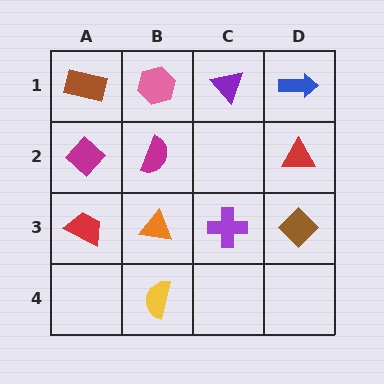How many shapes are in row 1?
4 shapes.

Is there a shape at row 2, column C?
No, that cell is empty.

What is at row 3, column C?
A purple cross.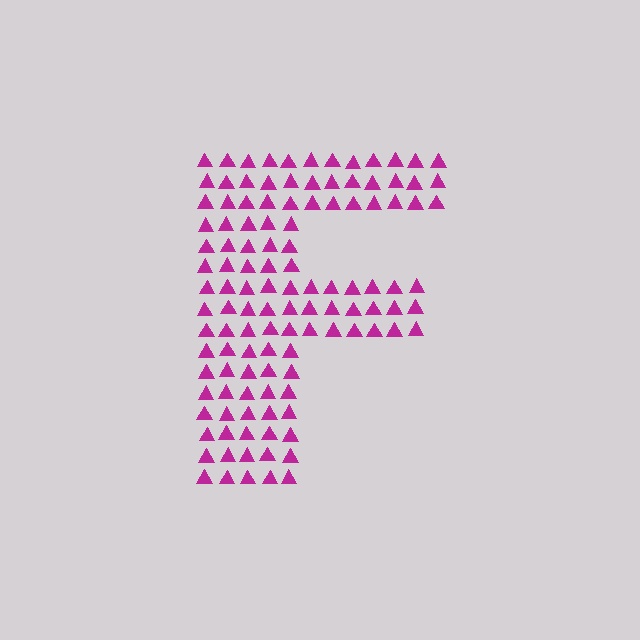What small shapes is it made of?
It is made of small triangles.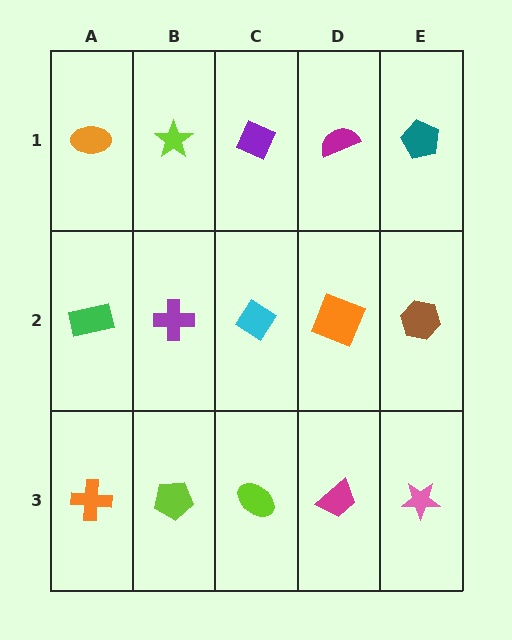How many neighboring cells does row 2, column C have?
4.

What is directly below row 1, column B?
A purple cross.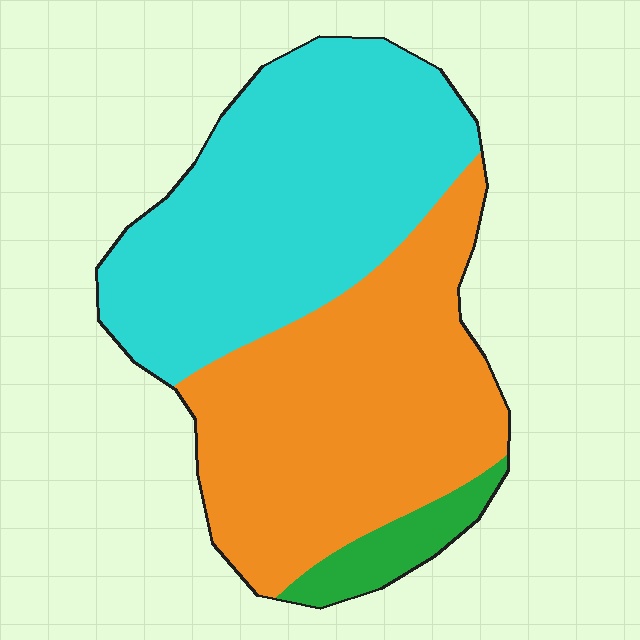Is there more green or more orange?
Orange.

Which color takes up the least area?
Green, at roughly 5%.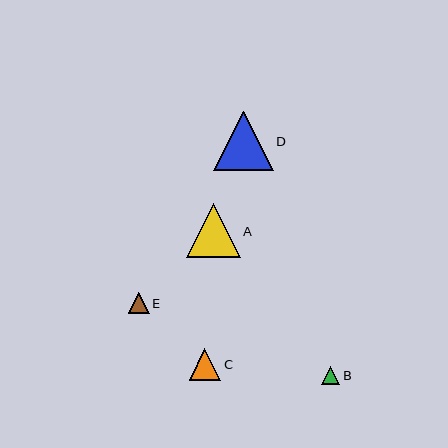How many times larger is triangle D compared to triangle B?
Triangle D is approximately 3.3 times the size of triangle B.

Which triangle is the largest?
Triangle D is the largest with a size of approximately 59 pixels.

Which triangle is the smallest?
Triangle B is the smallest with a size of approximately 18 pixels.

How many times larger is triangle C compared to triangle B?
Triangle C is approximately 1.8 times the size of triangle B.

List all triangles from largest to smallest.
From largest to smallest: D, A, C, E, B.